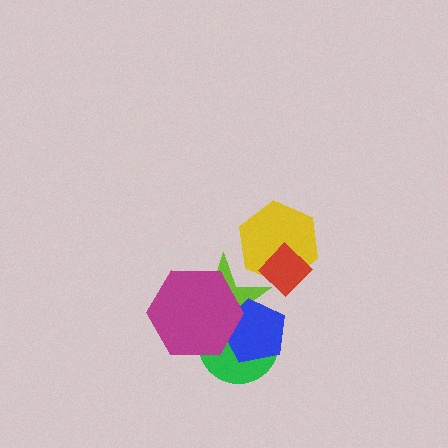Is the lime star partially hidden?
Yes, it is partially covered by another shape.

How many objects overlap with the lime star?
4 objects overlap with the lime star.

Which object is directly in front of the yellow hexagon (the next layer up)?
The red diamond is directly in front of the yellow hexagon.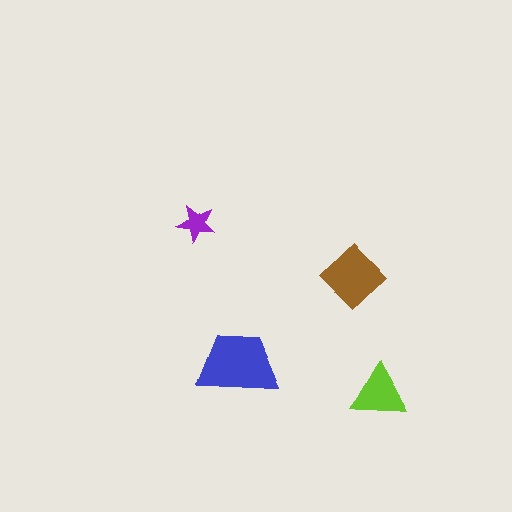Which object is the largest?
The blue trapezoid.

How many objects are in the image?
There are 4 objects in the image.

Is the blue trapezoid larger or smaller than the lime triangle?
Larger.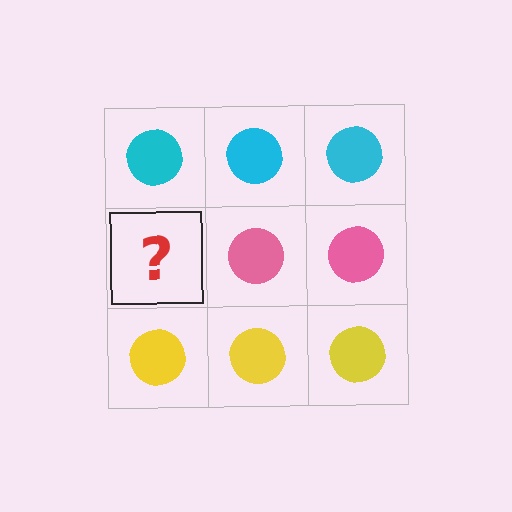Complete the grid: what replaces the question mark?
The question mark should be replaced with a pink circle.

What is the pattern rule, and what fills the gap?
The rule is that each row has a consistent color. The gap should be filled with a pink circle.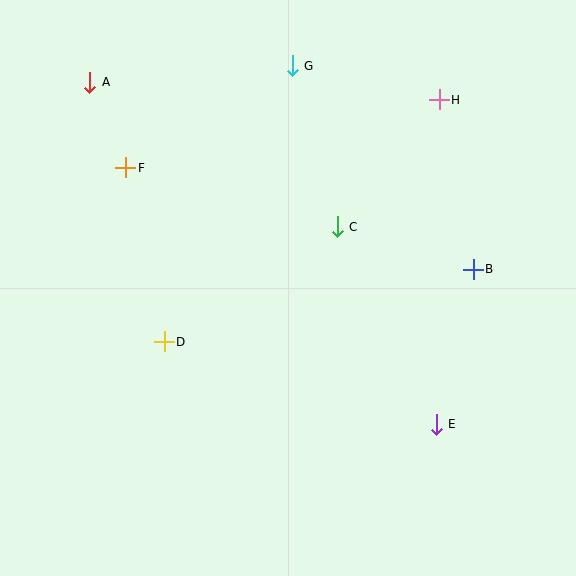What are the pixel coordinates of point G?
Point G is at (292, 66).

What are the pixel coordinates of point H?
Point H is at (439, 100).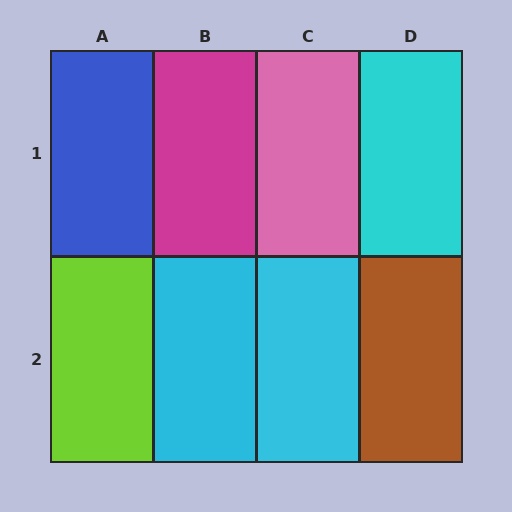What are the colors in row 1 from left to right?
Blue, magenta, pink, cyan.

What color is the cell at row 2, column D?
Brown.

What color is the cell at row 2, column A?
Lime.